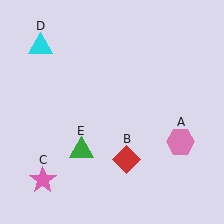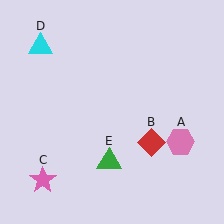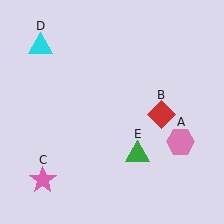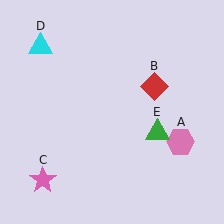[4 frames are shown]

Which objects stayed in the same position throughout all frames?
Pink hexagon (object A) and pink star (object C) and cyan triangle (object D) remained stationary.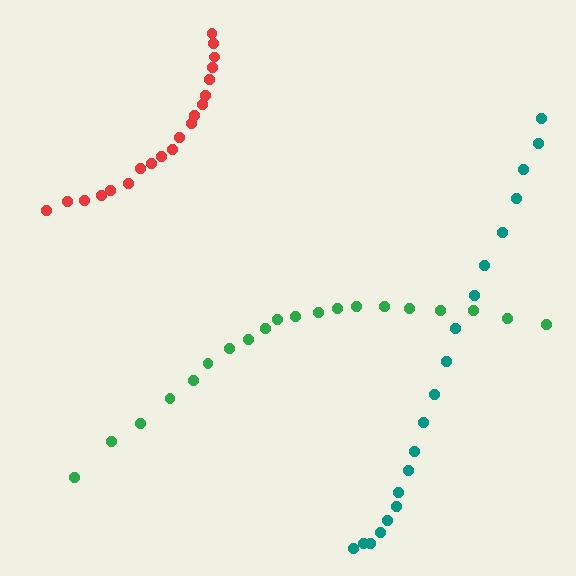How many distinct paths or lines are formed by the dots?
There are 3 distinct paths.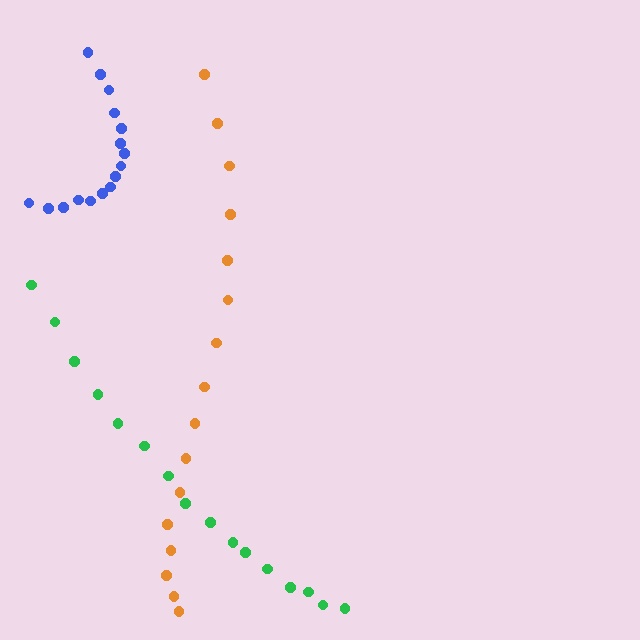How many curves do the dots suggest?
There are 3 distinct paths.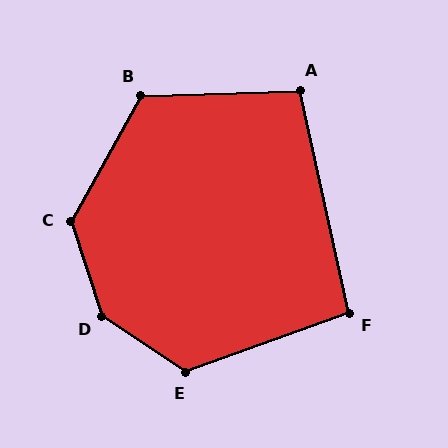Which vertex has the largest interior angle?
D, at approximately 142 degrees.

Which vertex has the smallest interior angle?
F, at approximately 98 degrees.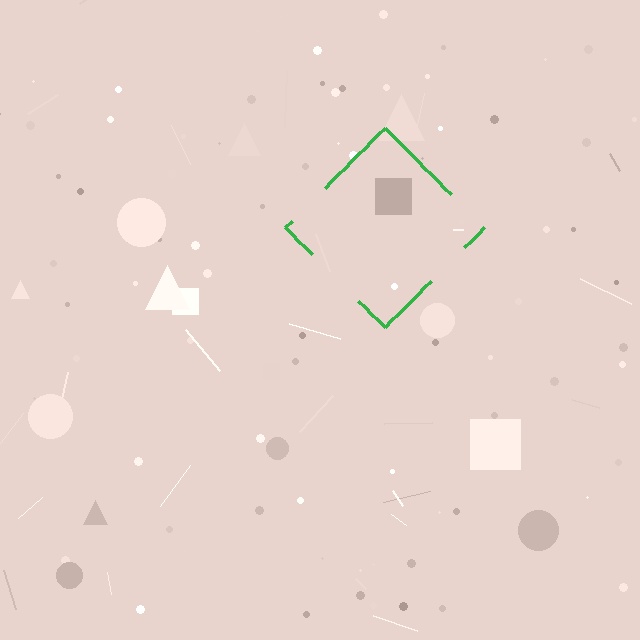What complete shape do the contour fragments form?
The contour fragments form a diamond.